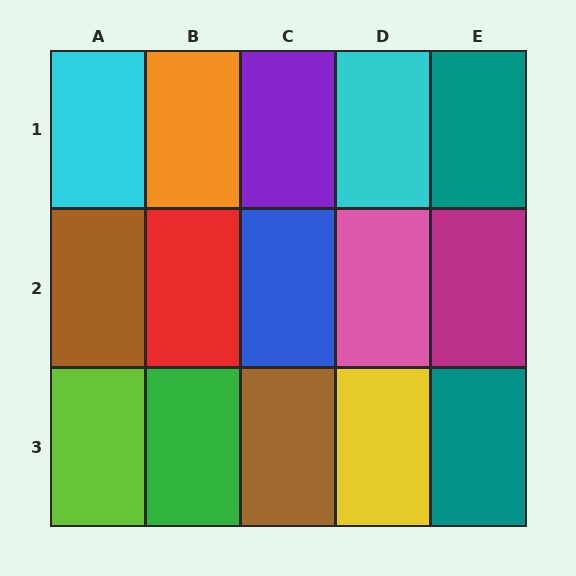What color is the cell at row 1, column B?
Orange.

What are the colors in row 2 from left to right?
Brown, red, blue, pink, magenta.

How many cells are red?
1 cell is red.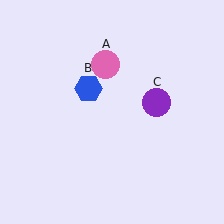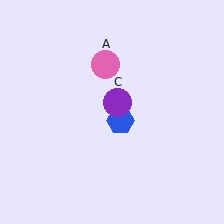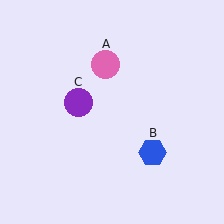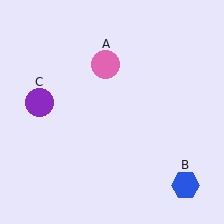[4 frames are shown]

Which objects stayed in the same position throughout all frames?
Pink circle (object A) remained stationary.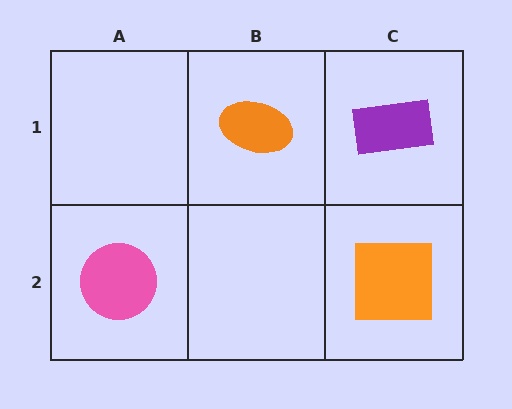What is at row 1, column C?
A purple rectangle.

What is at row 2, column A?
A pink circle.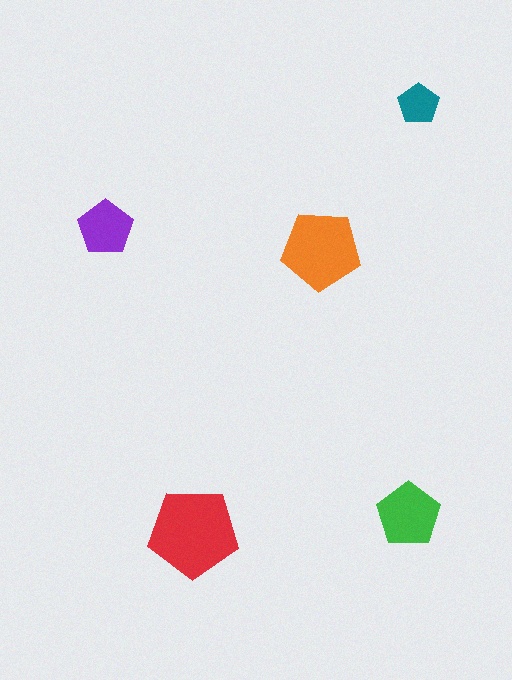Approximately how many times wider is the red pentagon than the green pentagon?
About 1.5 times wider.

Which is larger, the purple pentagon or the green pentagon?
The green one.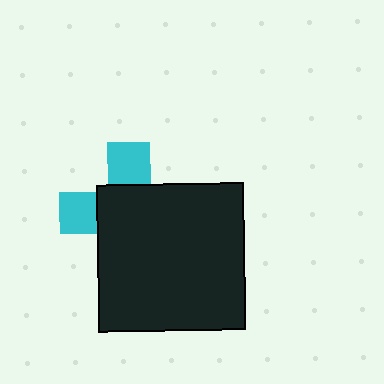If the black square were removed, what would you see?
You would see the complete cyan cross.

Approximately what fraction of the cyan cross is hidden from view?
Roughly 67% of the cyan cross is hidden behind the black square.